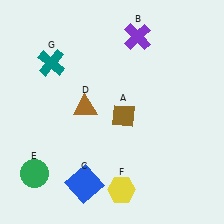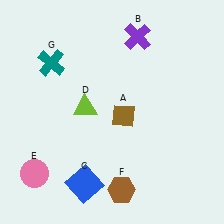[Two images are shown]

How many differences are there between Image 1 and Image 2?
There are 3 differences between the two images.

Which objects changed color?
D changed from brown to lime. E changed from green to pink. F changed from yellow to brown.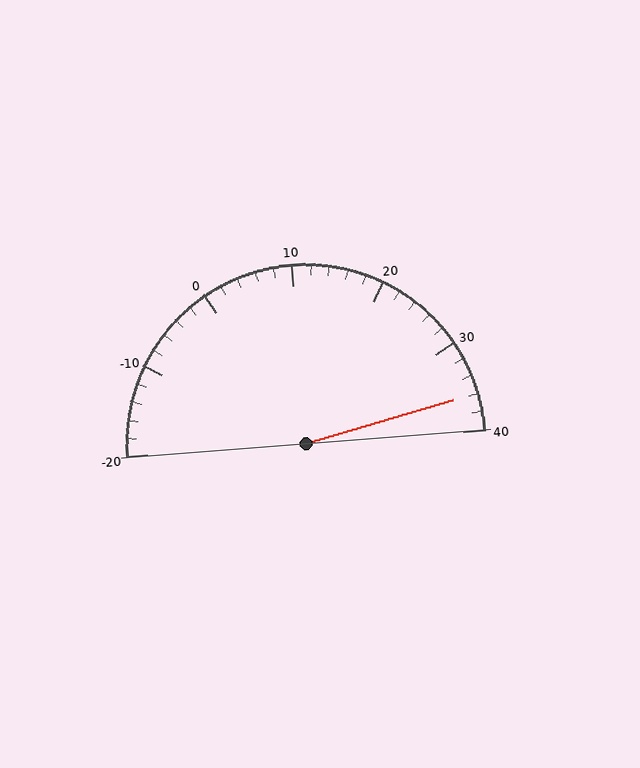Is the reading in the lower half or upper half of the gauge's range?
The reading is in the upper half of the range (-20 to 40).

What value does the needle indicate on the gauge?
The needle indicates approximately 36.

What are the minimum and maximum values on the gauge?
The gauge ranges from -20 to 40.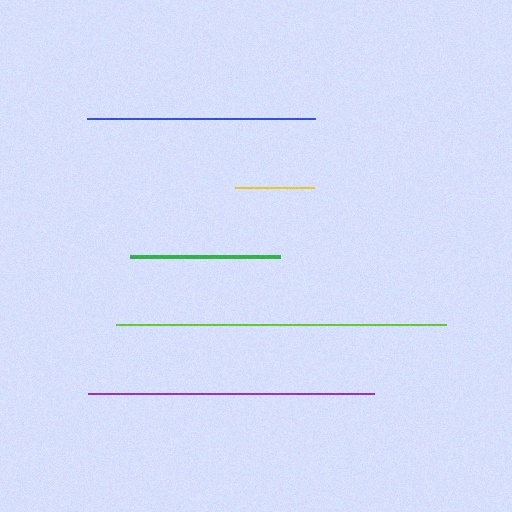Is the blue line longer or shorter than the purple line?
The purple line is longer than the blue line.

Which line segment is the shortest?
The yellow line is the shortest at approximately 79 pixels.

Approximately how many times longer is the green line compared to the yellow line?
The green line is approximately 1.9 times the length of the yellow line.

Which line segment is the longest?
The lime line is the longest at approximately 331 pixels.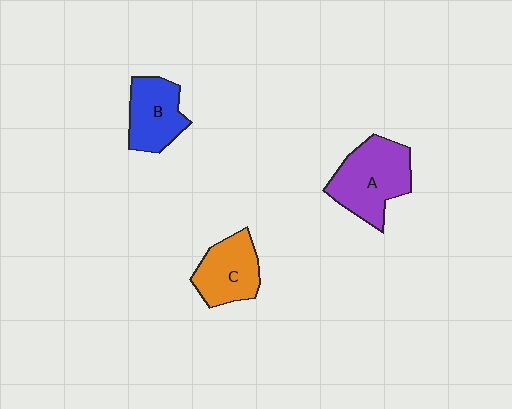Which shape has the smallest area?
Shape B (blue).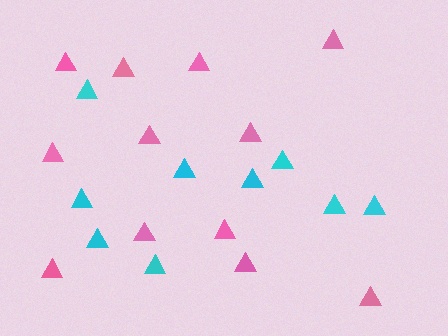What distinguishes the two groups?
There are 2 groups: one group of pink triangles (12) and one group of cyan triangles (9).